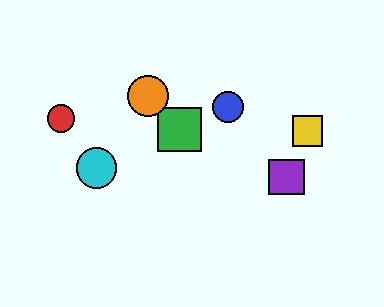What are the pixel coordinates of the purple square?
The purple square is at (286, 177).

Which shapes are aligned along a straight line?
The blue circle, the green square, the cyan circle are aligned along a straight line.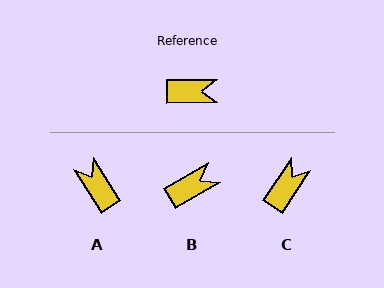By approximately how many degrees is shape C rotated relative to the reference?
Approximately 57 degrees counter-clockwise.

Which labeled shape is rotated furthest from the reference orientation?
A, about 122 degrees away.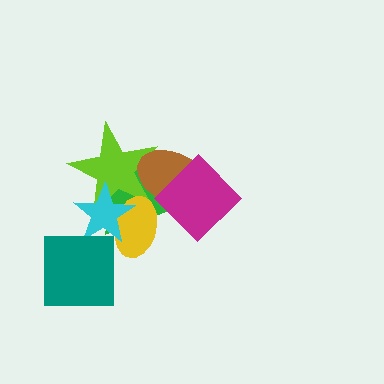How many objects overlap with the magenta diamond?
2 objects overlap with the magenta diamond.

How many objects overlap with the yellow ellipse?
4 objects overlap with the yellow ellipse.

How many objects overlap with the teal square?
0 objects overlap with the teal square.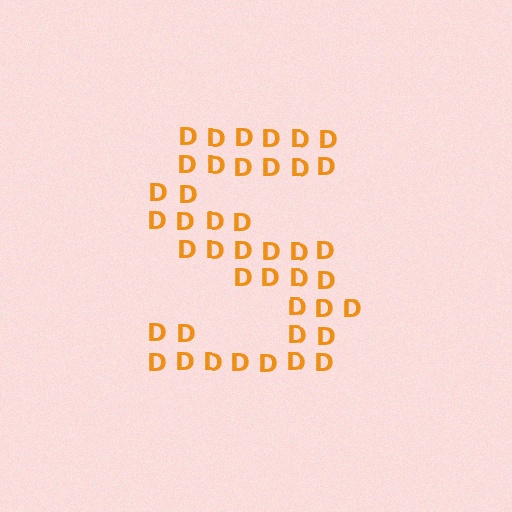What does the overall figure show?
The overall figure shows the letter S.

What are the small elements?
The small elements are letter D's.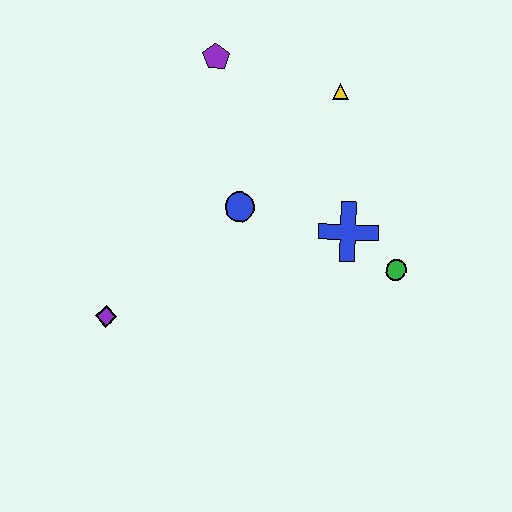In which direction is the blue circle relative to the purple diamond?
The blue circle is to the right of the purple diamond.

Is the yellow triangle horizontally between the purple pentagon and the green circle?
Yes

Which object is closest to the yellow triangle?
The purple pentagon is closest to the yellow triangle.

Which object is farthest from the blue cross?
The purple diamond is farthest from the blue cross.